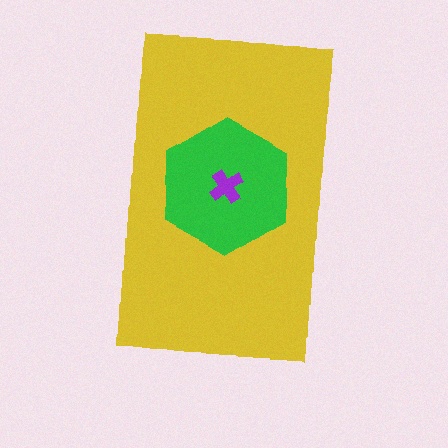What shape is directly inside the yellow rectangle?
The green hexagon.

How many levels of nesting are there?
3.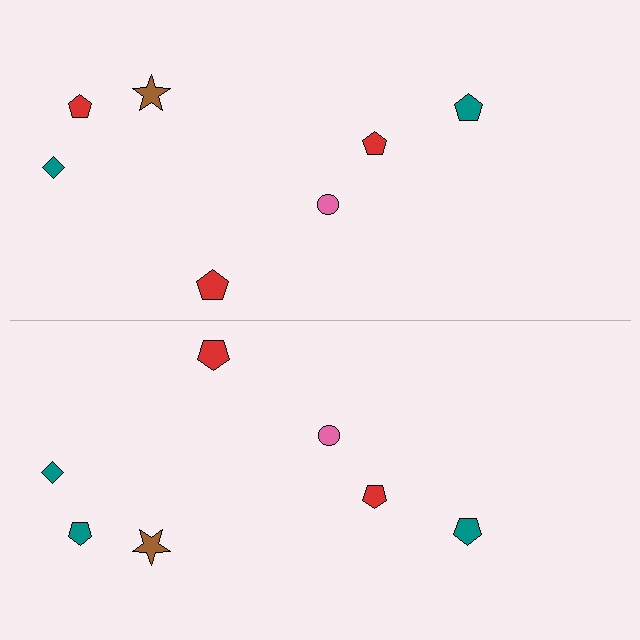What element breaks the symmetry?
The teal pentagon on the bottom side breaks the symmetry — its mirror counterpart is red.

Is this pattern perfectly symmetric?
No, the pattern is not perfectly symmetric. The teal pentagon on the bottom side breaks the symmetry — its mirror counterpart is red.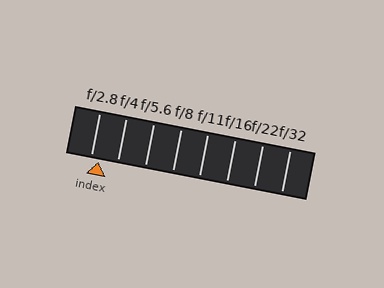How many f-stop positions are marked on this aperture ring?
There are 8 f-stop positions marked.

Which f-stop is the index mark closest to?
The index mark is closest to f/2.8.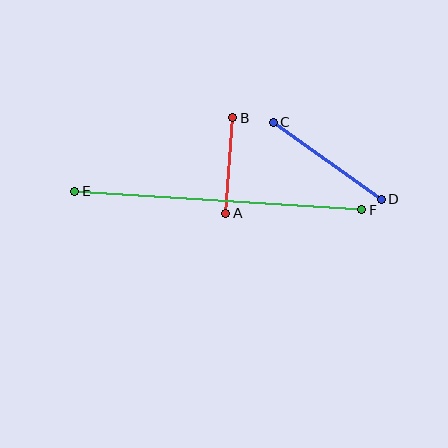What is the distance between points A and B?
The distance is approximately 96 pixels.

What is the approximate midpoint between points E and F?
The midpoint is at approximately (218, 201) pixels.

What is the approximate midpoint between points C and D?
The midpoint is at approximately (327, 161) pixels.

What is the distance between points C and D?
The distance is approximately 133 pixels.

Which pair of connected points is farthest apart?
Points E and F are farthest apart.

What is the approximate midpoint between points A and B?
The midpoint is at approximately (229, 166) pixels.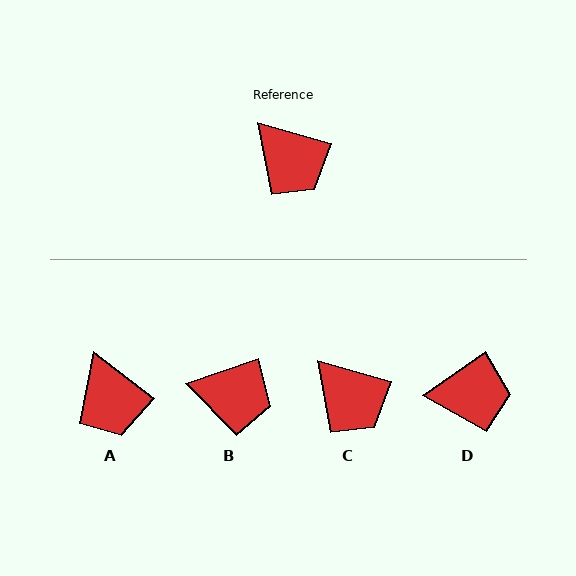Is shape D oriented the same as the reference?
No, it is off by about 51 degrees.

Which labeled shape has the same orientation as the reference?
C.